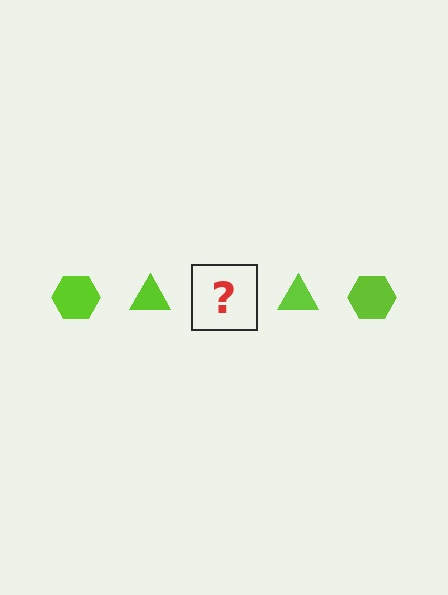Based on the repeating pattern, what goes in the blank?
The blank should be a lime hexagon.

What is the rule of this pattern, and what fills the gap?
The rule is that the pattern cycles through hexagon, triangle shapes in lime. The gap should be filled with a lime hexagon.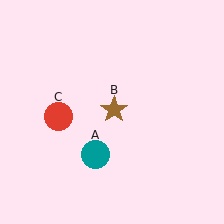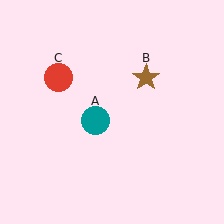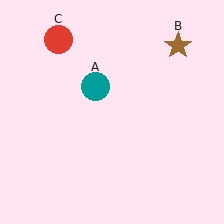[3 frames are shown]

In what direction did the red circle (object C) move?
The red circle (object C) moved up.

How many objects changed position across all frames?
3 objects changed position: teal circle (object A), brown star (object B), red circle (object C).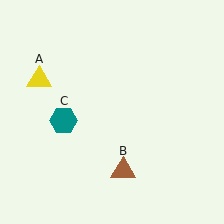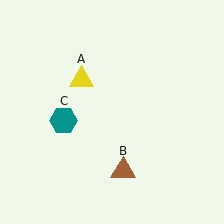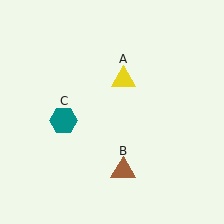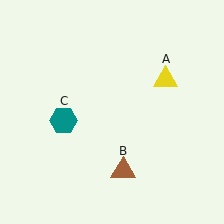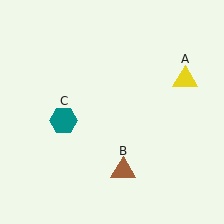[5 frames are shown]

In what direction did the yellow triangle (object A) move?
The yellow triangle (object A) moved right.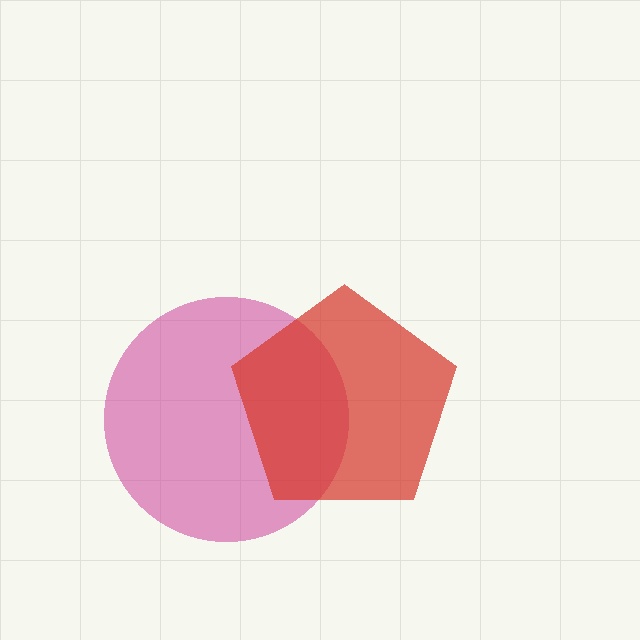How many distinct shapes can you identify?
There are 2 distinct shapes: a magenta circle, a red pentagon.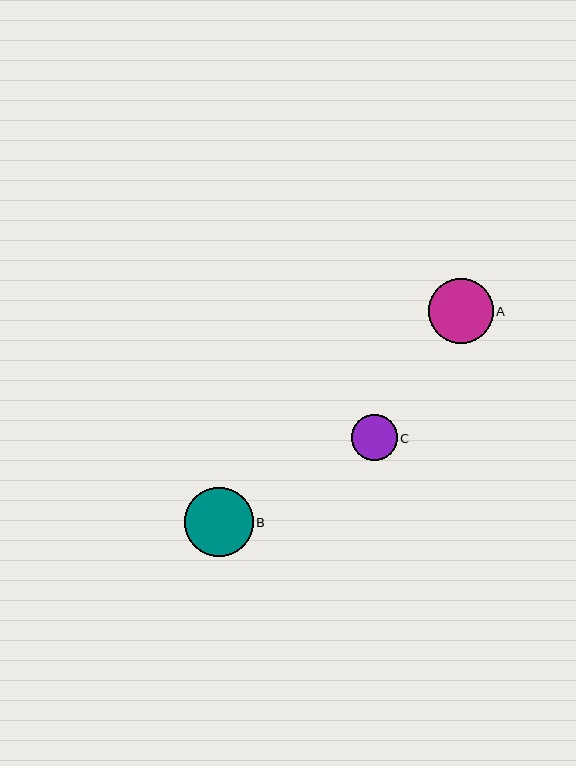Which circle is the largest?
Circle B is the largest with a size of approximately 69 pixels.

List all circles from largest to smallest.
From largest to smallest: B, A, C.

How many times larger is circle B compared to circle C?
Circle B is approximately 1.5 times the size of circle C.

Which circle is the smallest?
Circle C is the smallest with a size of approximately 46 pixels.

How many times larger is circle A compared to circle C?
Circle A is approximately 1.4 times the size of circle C.